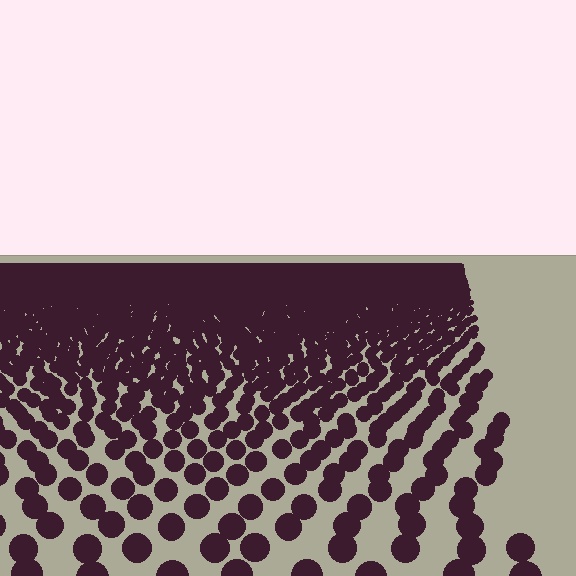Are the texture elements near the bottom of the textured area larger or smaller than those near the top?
Larger. Near the bottom, elements are closer to the viewer and appear at a bigger on-screen size.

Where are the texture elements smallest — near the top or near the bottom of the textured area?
Near the top.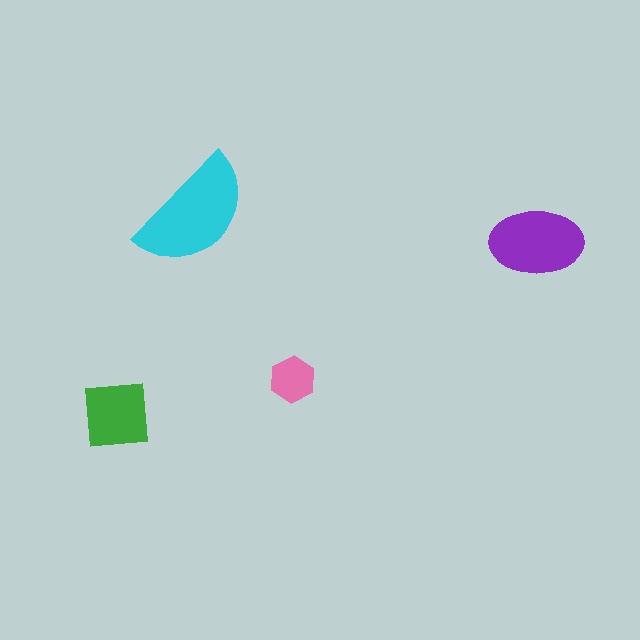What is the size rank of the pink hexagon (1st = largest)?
4th.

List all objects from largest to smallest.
The cyan semicircle, the purple ellipse, the green square, the pink hexagon.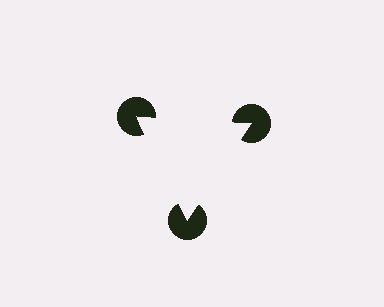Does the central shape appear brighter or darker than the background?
It typically appears slightly brighter than the background, even though no actual brightness change is drawn.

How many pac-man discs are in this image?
There are 3 — one at each vertex of the illusory triangle.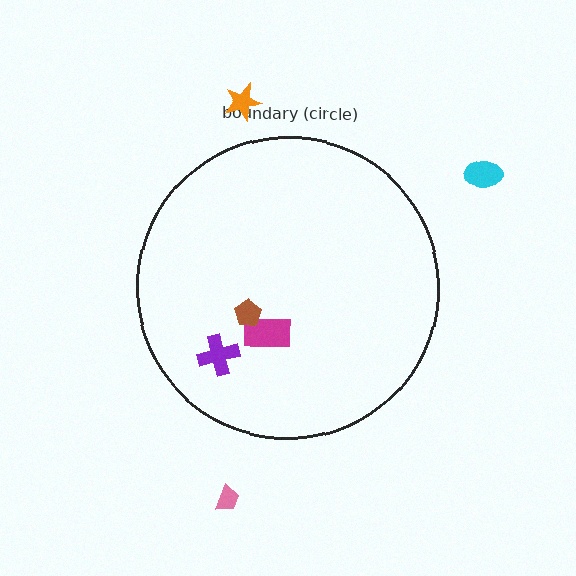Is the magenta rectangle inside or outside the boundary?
Inside.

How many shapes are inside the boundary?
3 inside, 3 outside.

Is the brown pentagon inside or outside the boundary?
Inside.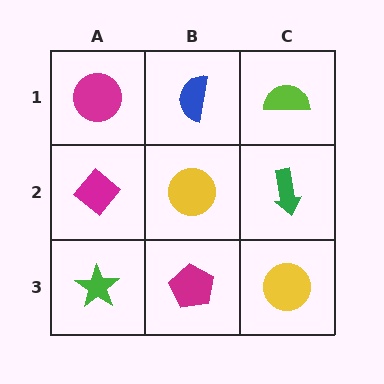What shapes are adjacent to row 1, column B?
A yellow circle (row 2, column B), a magenta circle (row 1, column A), a lime semicircle (row 1, column C).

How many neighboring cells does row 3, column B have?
3.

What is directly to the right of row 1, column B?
A lime semicircle.